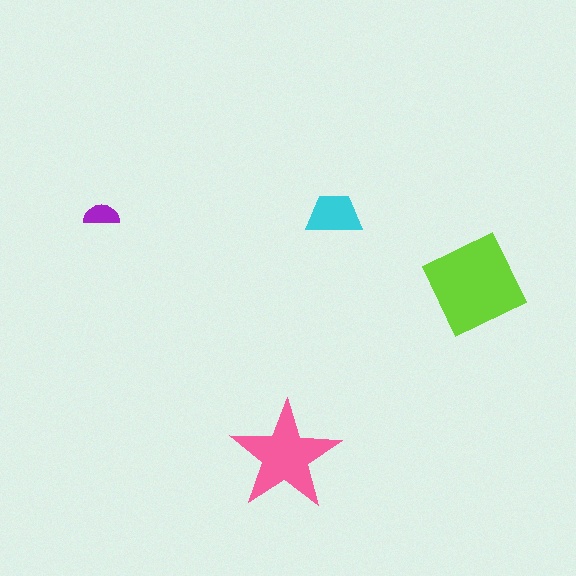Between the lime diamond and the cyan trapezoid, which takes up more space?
The lime diamond.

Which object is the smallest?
The purple semicircle.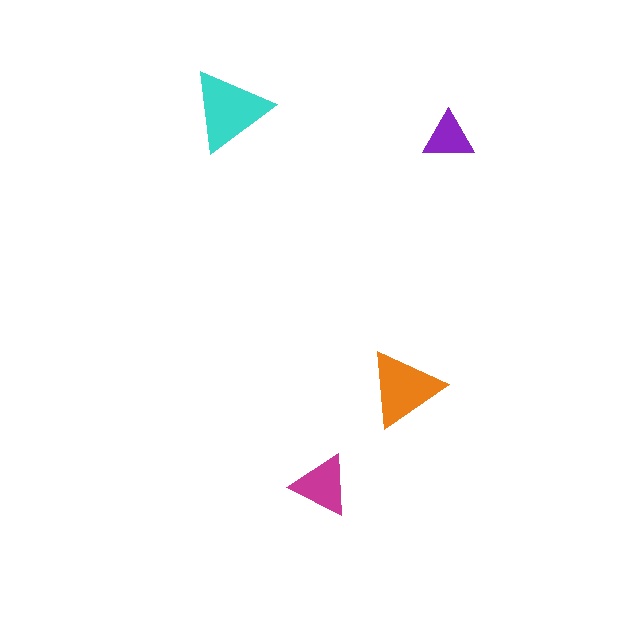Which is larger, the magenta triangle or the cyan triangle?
The cyan one.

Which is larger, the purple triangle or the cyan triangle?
The cyan one.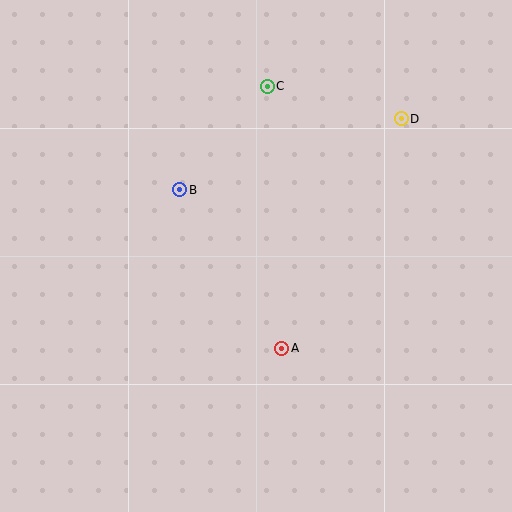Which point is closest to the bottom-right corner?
Point A is closest to the bottom-right corner.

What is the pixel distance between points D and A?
The distance between D and A is 259 pixels.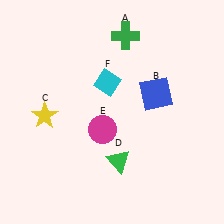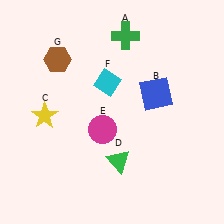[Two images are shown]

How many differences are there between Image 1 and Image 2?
There is 1 difference between the two images.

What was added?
A brown hexagon (G) was added in Image 2.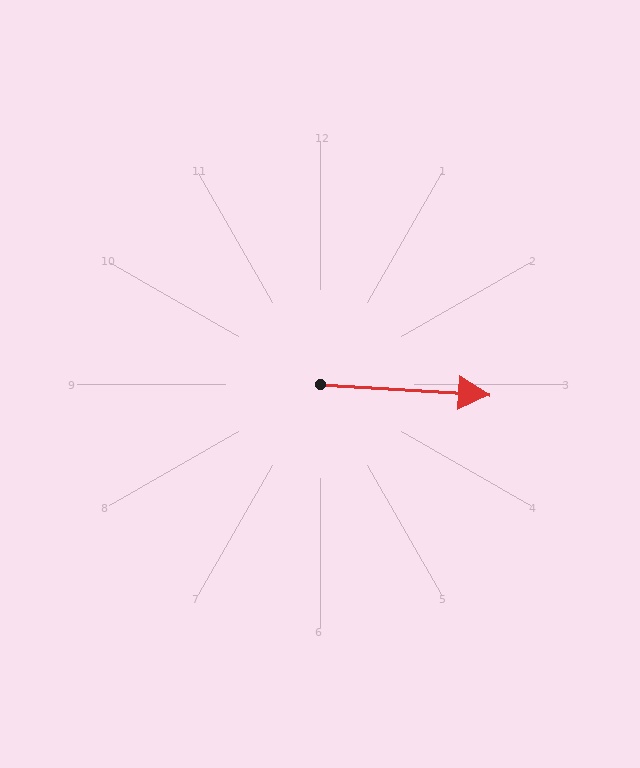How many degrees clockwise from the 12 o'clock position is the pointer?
Approximately 93 degrees.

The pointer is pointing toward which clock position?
Roughly 3 o'clock.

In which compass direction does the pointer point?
East.